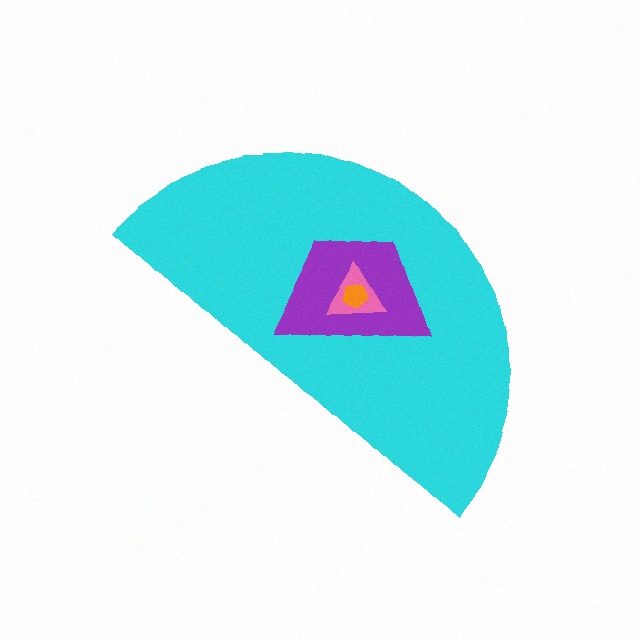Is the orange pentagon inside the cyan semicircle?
Yes.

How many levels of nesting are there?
4.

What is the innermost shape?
The orange pentagon.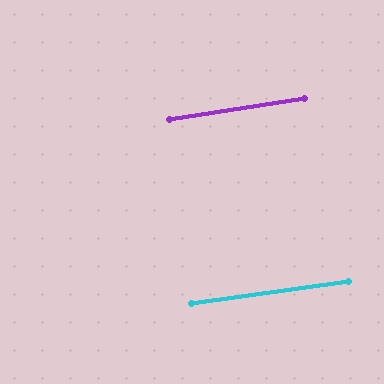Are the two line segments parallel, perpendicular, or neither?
Parallel — their directions differ by only 1.0°.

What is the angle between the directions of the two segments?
Approximately 1 degree.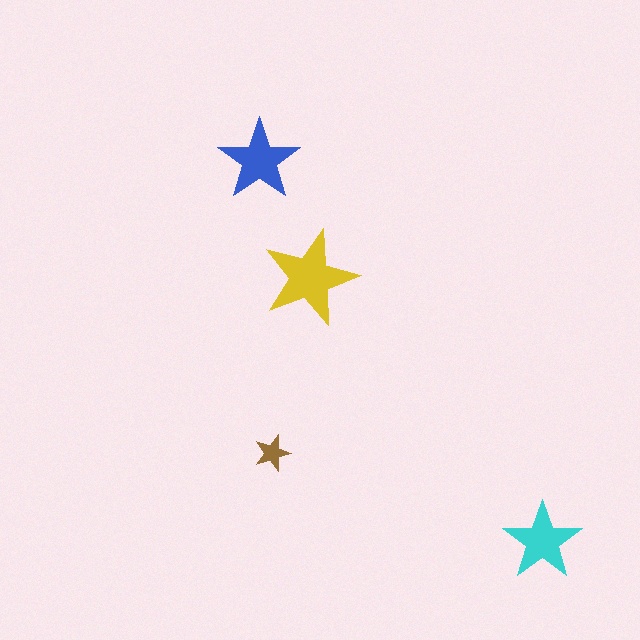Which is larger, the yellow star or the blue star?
The yellow one.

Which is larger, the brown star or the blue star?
The blue one.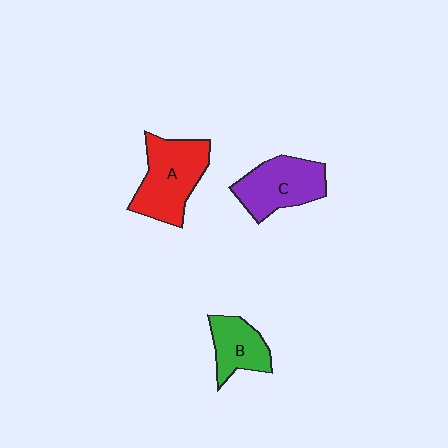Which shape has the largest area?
Shape A (red).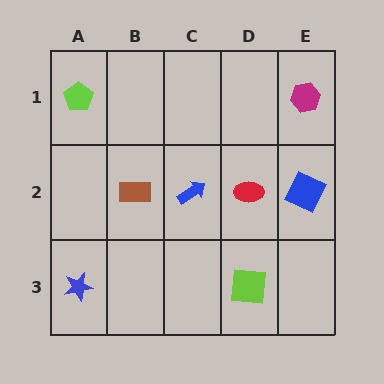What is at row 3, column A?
A blue star.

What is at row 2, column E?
A blue square.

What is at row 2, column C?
A blue arrow.